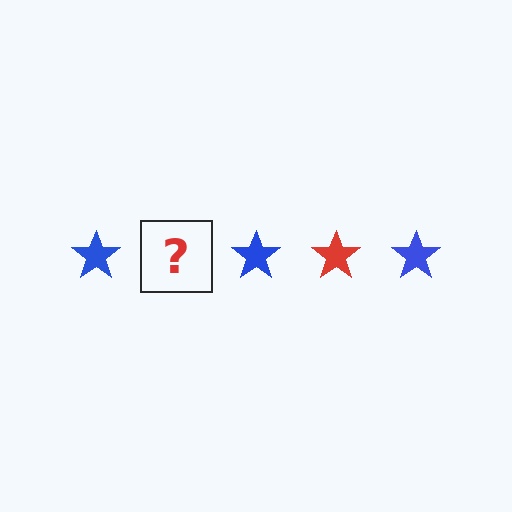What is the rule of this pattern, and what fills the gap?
The rule is that the pattern cycles through blue, red stars. The gap should be filled with a red star.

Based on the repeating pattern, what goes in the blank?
The blank should be a red star.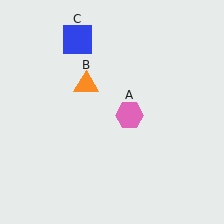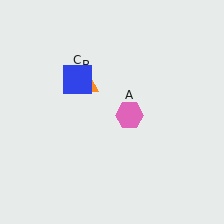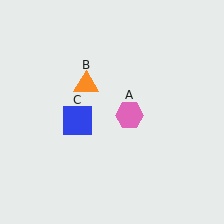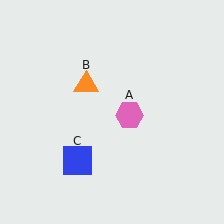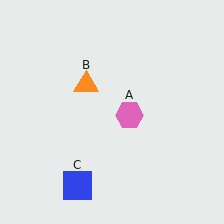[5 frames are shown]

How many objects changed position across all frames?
1 object changed position: blue square (object C).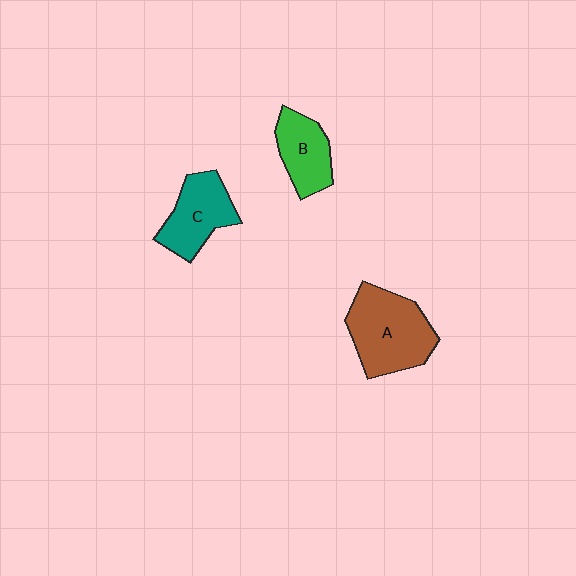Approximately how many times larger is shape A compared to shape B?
Approximately 1.6 times.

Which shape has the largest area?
Shape A (brown).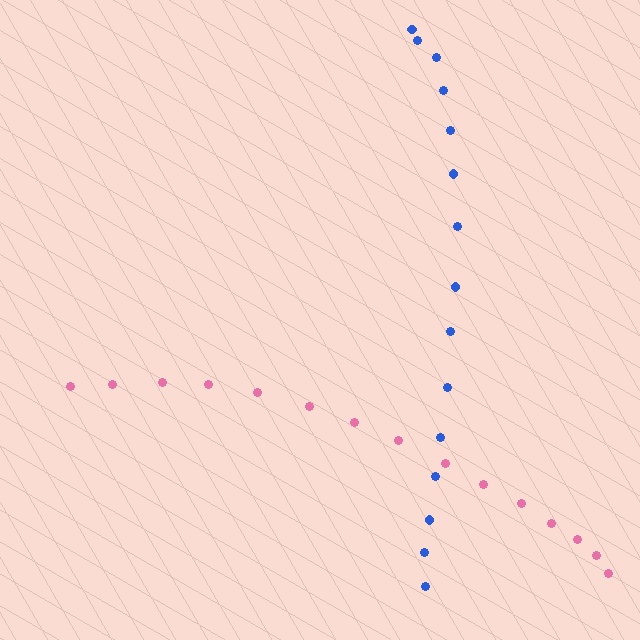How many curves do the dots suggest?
There are 2 distinct paths.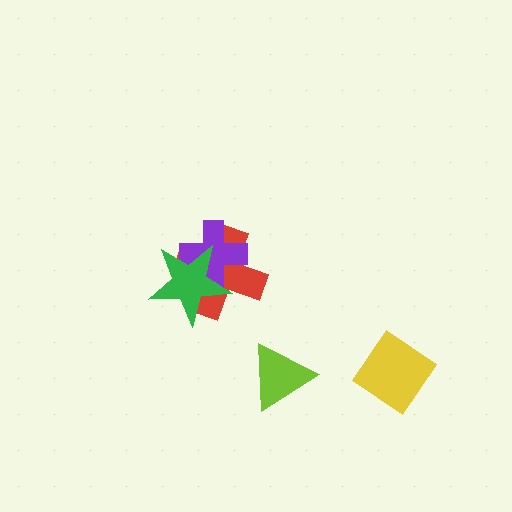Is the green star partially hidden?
No, no other shape covers it.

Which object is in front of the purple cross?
The green star is in front of the purple cross.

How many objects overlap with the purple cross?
2 objects overlap with the purple cross.